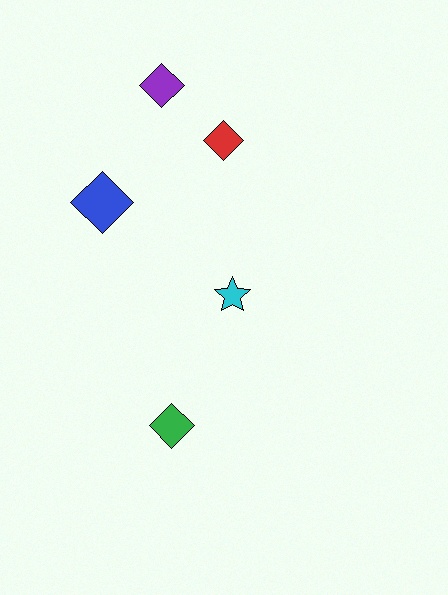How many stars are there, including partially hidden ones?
There is 1 star.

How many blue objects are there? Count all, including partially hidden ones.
There is 1 blue object.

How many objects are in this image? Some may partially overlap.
There are 5 objects.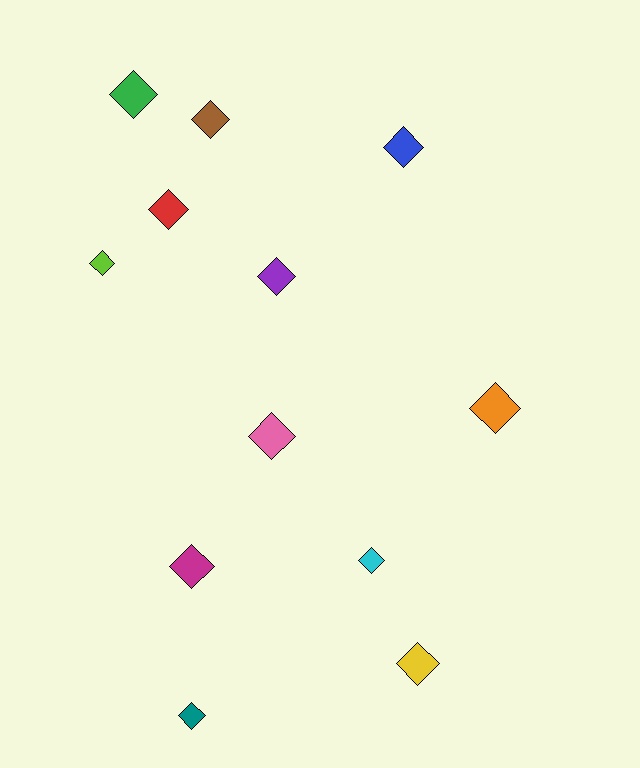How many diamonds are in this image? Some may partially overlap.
There are 12 diamonds.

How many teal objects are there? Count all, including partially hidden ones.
There is 1 teal object.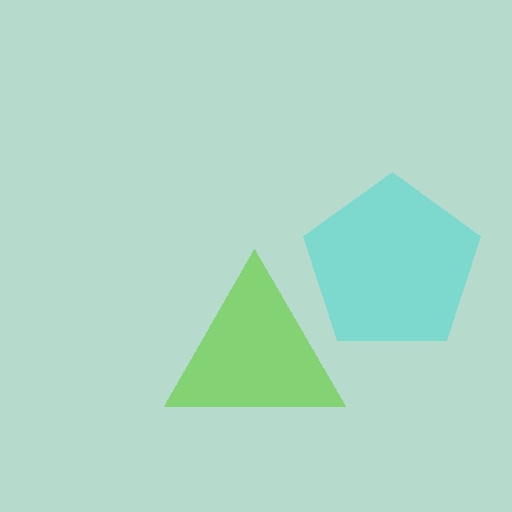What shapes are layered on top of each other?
The layered shapes are: a cyan pentagon, a lime triangle.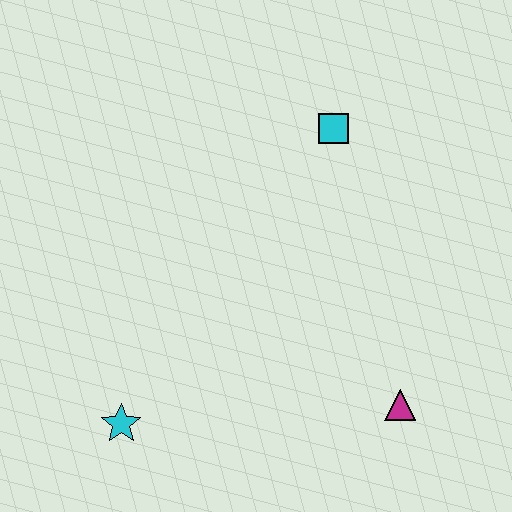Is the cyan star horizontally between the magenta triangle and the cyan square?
No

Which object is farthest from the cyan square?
The cyan star is farthest from the cyan square.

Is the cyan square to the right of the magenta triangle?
No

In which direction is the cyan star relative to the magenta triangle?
The cyan star is to the left of the magenta triangle.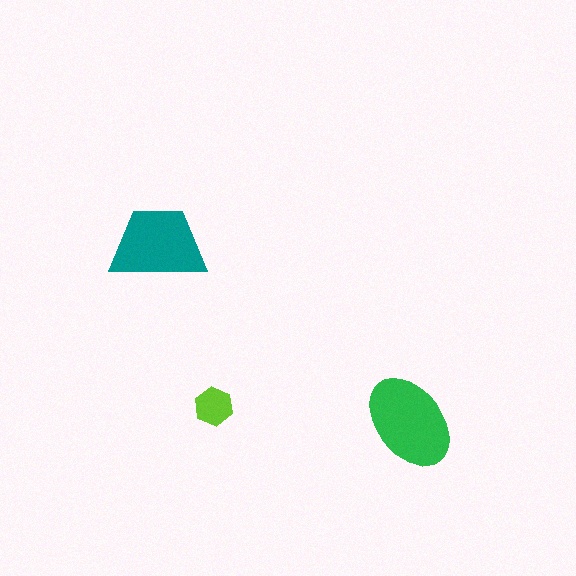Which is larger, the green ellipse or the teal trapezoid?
The green ellipse.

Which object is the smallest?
The lime hexagon.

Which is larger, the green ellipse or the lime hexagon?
The green ellipse.